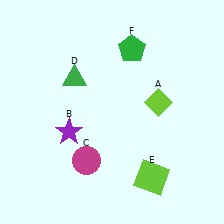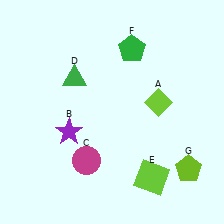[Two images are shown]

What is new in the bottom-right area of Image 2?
A lime pentagon (G) was added in the bottom-right area of Image 2.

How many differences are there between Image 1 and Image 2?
There is 1 difference between the two images.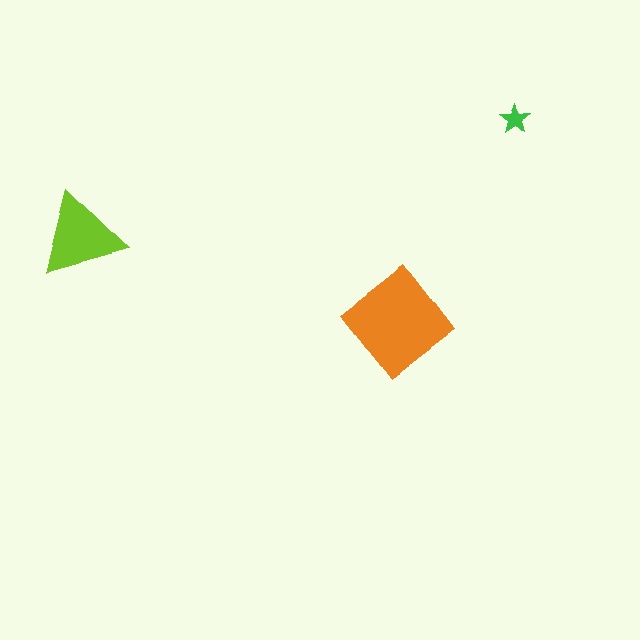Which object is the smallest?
The green star.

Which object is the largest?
The orange diamond.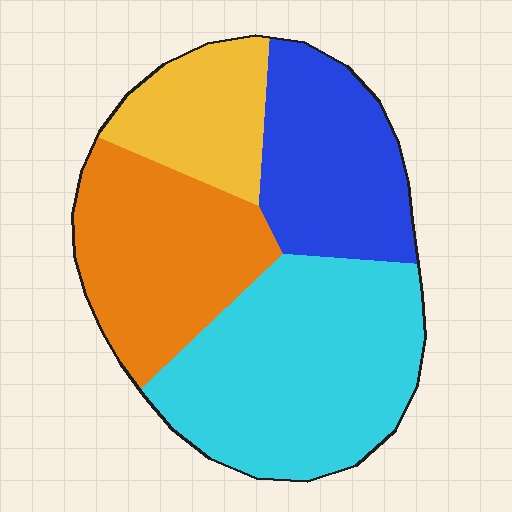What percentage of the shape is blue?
Blue takes up less than a quarter of the shape.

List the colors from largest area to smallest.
From largest to smallest: cyan, orange, blue, yellow.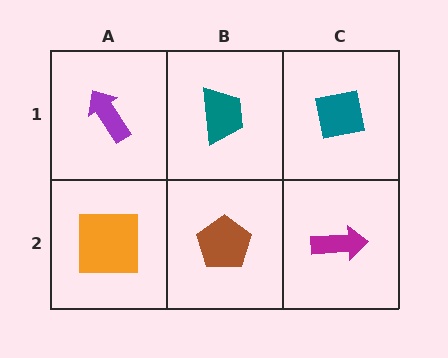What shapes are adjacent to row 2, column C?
A teal square (row 1, column C), a brown pentagon (row 2, column B).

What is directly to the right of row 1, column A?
A teal trapezoid.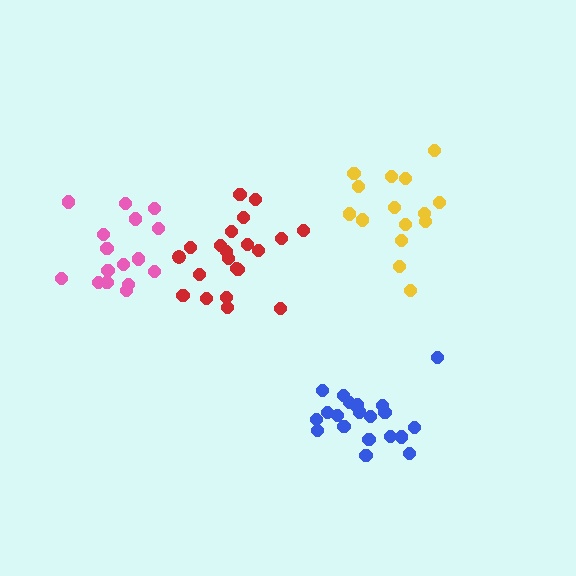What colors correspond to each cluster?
The clusters are colored: blue, red, yellow, pink.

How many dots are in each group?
Group 1: 21 dots, Group 2: 21 dots, Group 3: 16 dots, Group 4: 16 dots (74 total).